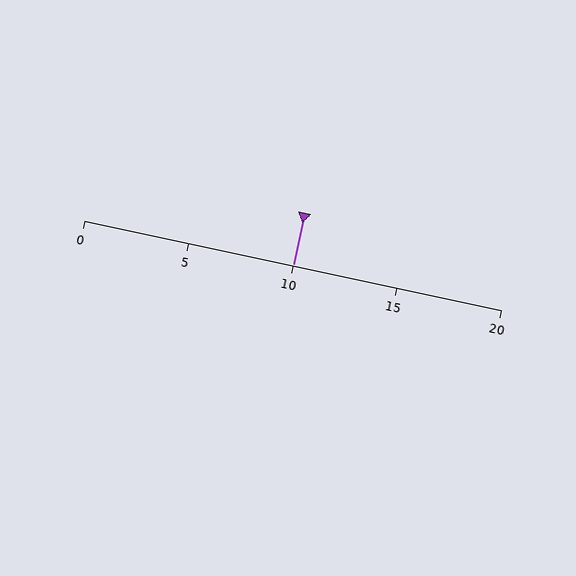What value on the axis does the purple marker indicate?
The marker indicates approximately 10.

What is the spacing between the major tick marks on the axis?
The major ticks are spaced 5 apart.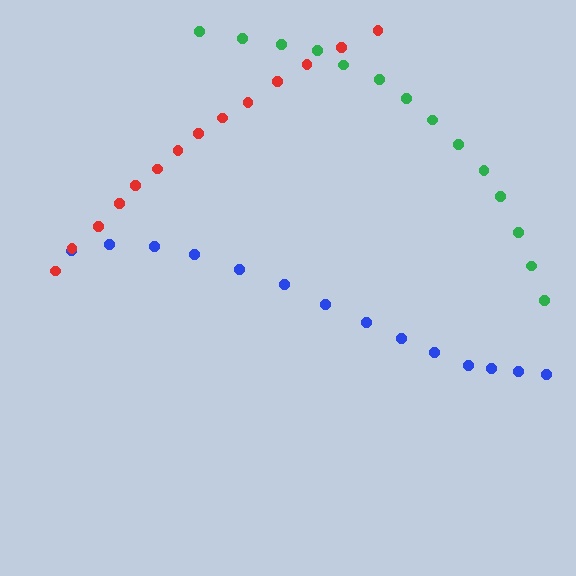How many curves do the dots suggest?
There are 3 distinct paths.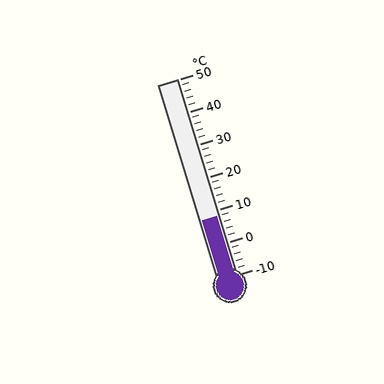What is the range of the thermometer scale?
The thermometer scale ranges from -10°C to 50°C.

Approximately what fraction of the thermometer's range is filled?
The thermometer is filled to approximately 30% of its range.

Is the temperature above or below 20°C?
The temperature is below 20°C.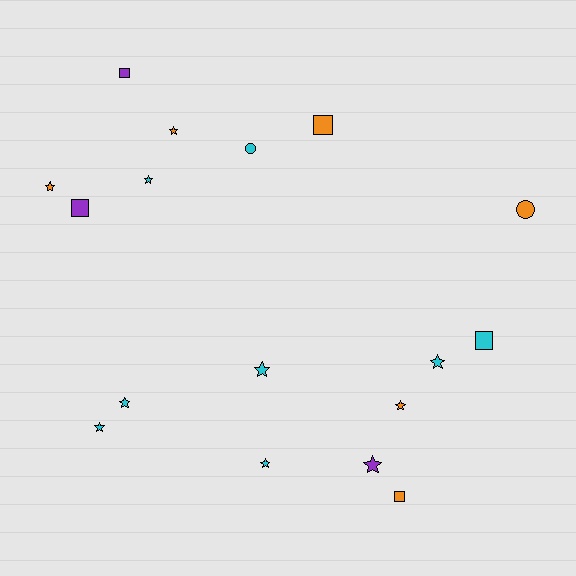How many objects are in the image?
There are 17 objects.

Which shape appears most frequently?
Star, with 10 objects.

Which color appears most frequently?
Cyan, with 8 objects.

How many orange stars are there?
There are 3 orange stars.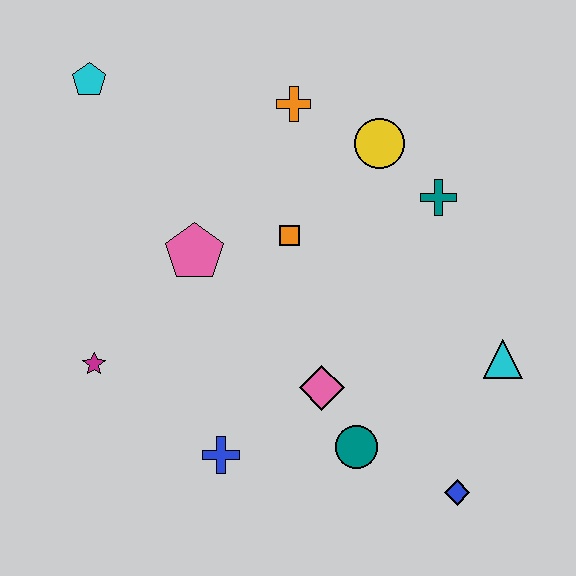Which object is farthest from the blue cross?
The cyan pentagon is farthest from the blue cross.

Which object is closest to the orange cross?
The yellow circle is closest to the orange cross.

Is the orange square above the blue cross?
Yes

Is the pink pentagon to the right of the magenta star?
Yes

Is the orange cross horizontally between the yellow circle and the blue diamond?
No